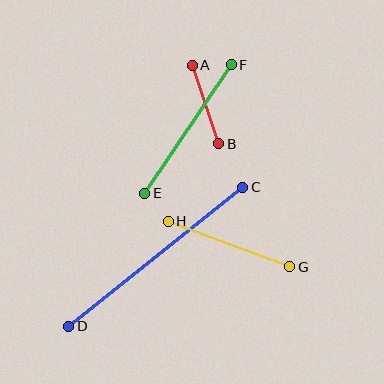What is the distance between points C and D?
The distance is approximately 222 pixels.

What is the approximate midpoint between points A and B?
The midpoint is at approximately (205, 105) pixels.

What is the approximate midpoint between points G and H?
The midpoint is at approximately (229, 244) pixels.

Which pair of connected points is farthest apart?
Points C and D are farthest apart.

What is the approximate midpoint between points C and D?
The midpoint is at approximately (156, 257) pixels.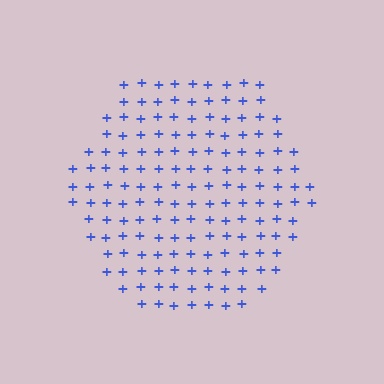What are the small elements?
The small elements are plus signs.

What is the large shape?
The large shape is a hexagon.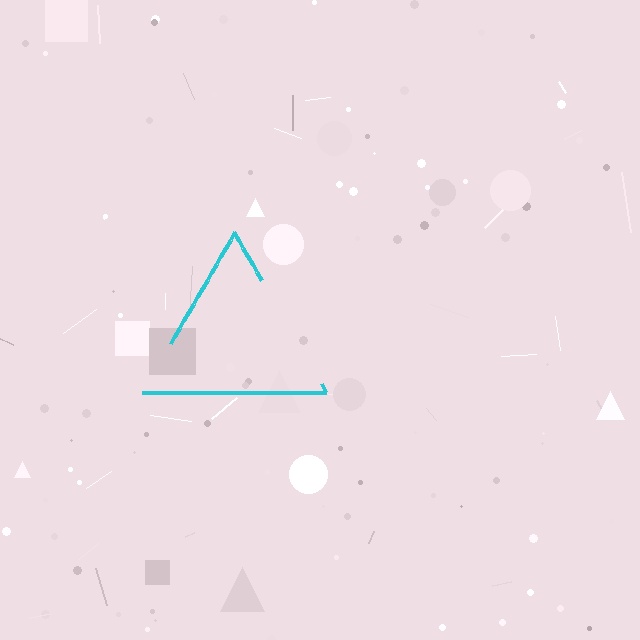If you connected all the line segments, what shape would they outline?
They would outline a triangle.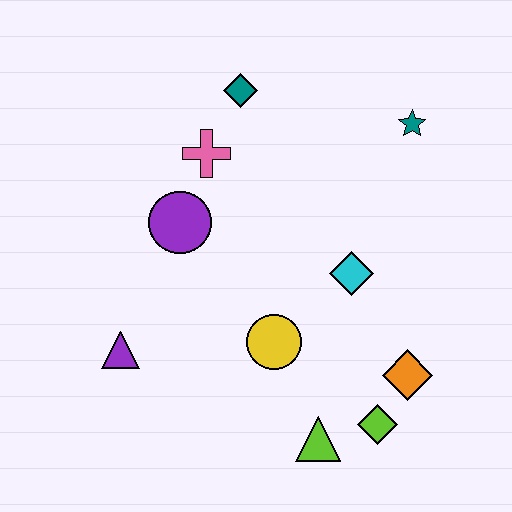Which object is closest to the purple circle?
The pink cross is closest to the purple circle.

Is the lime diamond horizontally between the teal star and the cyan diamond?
Yes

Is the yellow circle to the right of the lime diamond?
No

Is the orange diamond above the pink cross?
No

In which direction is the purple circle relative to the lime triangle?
The purple circle is above the lime triangle.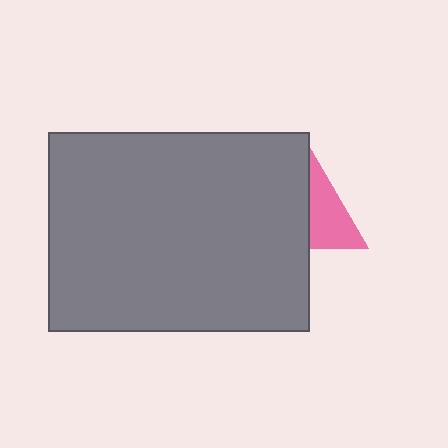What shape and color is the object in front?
The object in front is a gray rectangle.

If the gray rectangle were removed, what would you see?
You would see the complete pink triangle.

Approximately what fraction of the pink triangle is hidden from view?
Roughly 57% of the pink triangle is hidden behind the gray rectangle.